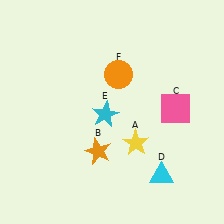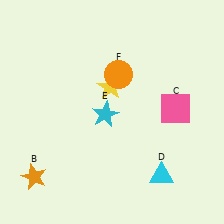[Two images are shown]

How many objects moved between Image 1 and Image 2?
2 objects moved between the two images.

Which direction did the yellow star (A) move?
The yellow star (A) moved up.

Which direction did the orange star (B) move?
The orange star (B) moved left.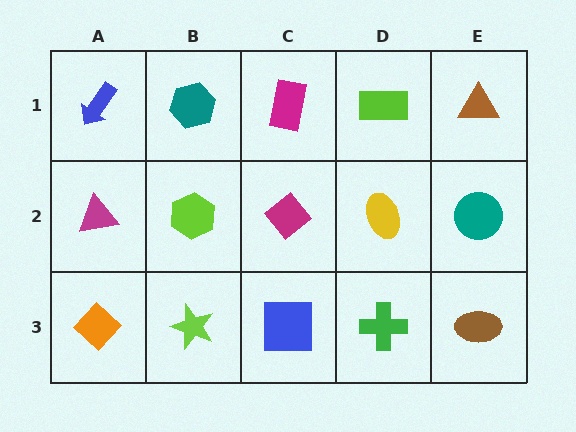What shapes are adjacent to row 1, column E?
A teal circle (row 2, column E), a lime rectangle (row 1, column D).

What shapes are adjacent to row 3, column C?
A magenta diamond (row 2, column C), a lime star (row 3, column B), a green cross (row 3, column D).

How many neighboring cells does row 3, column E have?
2.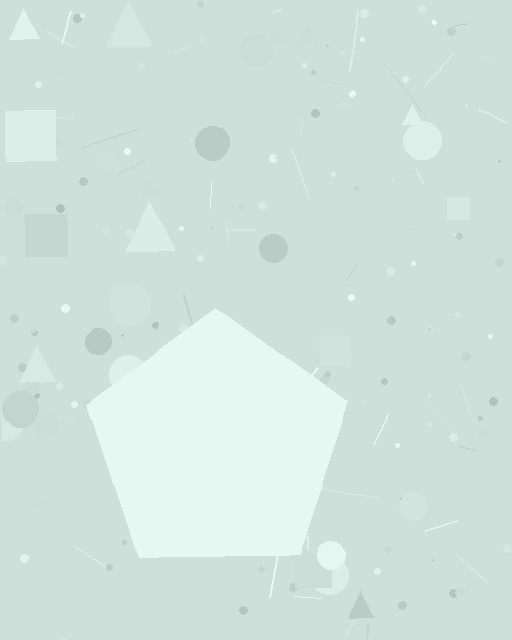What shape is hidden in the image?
A pentagon is hidden in the image.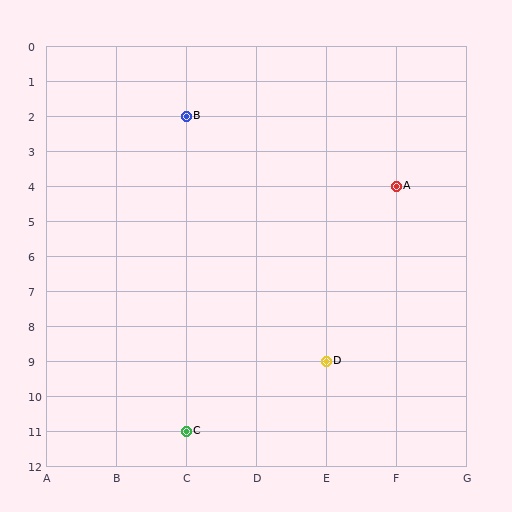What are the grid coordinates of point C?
Point C is at grid coordinates (C, 11).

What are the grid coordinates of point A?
Point A is at grid coordinates (F, 4).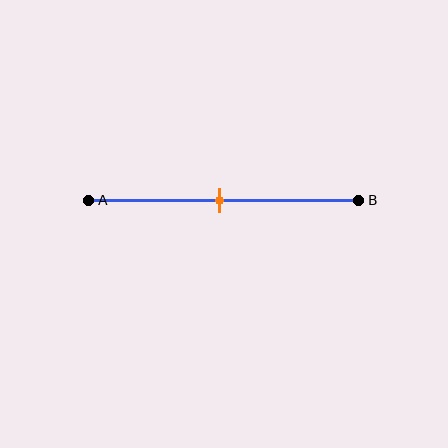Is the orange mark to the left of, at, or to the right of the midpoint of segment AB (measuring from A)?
The orange mark is approximately at the midpoint of segment AB.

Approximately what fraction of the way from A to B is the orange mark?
The orange mark is approximately 50% of the way from A to B.